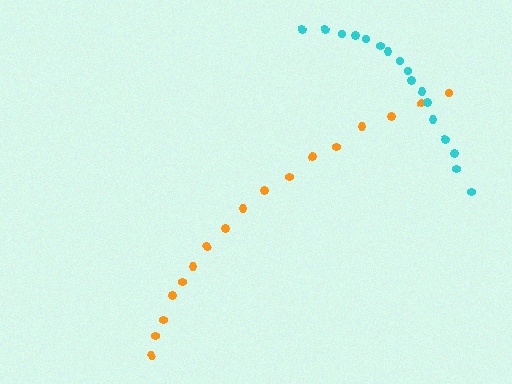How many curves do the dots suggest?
There are 2 distinct paths.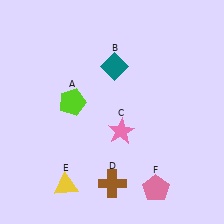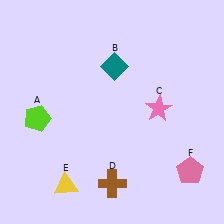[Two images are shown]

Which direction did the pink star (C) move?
The pink star (C) moved right.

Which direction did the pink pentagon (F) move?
The pink pentagon (F) moved right.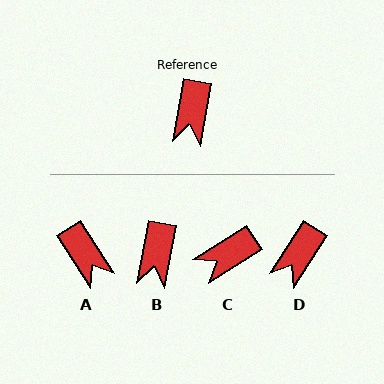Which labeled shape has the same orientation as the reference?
B.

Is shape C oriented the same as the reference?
No, it is off by about 47 degrees.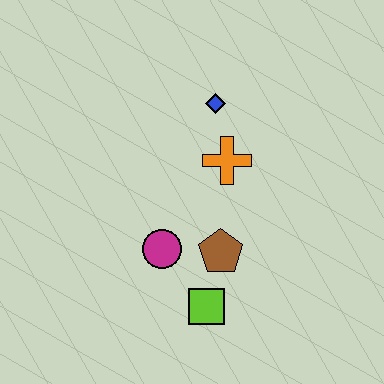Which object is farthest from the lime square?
The blue diamond is farthest from the lime square.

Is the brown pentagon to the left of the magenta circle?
No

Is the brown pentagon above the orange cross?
No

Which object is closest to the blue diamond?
The orange cross is closest to the blue diamond.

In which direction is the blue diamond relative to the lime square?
The blue diamond is above the lime square.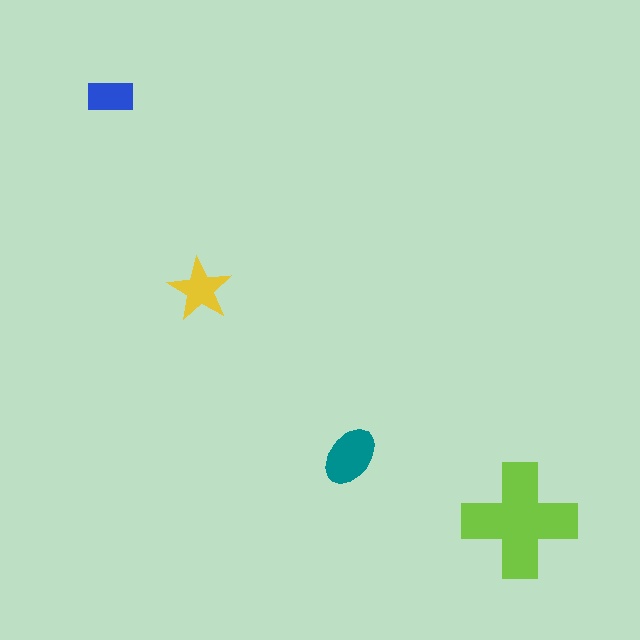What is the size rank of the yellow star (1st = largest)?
3rd.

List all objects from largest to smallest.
The lime cross, the teal ellipse, the yellow star, the blue rectangle.